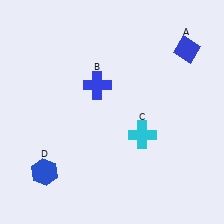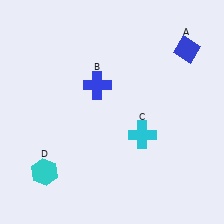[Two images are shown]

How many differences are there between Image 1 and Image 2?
There is 1 difference between the two images.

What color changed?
The hexagon (D) changed from blue in Image 1 to cyan in Image 2.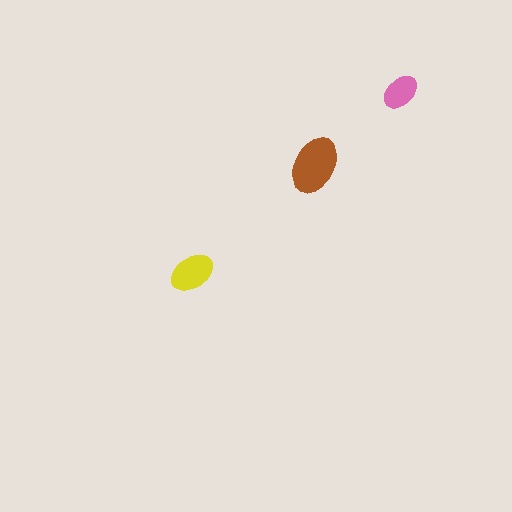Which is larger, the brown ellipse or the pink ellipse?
The brown one.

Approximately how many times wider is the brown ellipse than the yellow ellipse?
About 1.5 times wider.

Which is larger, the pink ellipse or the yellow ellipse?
The yellow one.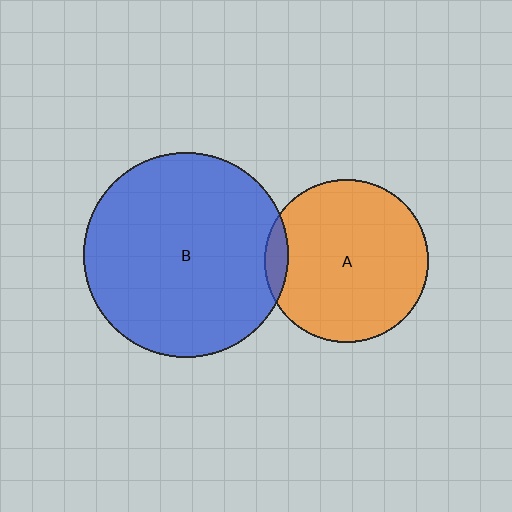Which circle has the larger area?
Circle B (blue).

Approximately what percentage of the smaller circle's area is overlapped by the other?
Approximately 5%.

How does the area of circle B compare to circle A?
Approximately 1.6 times.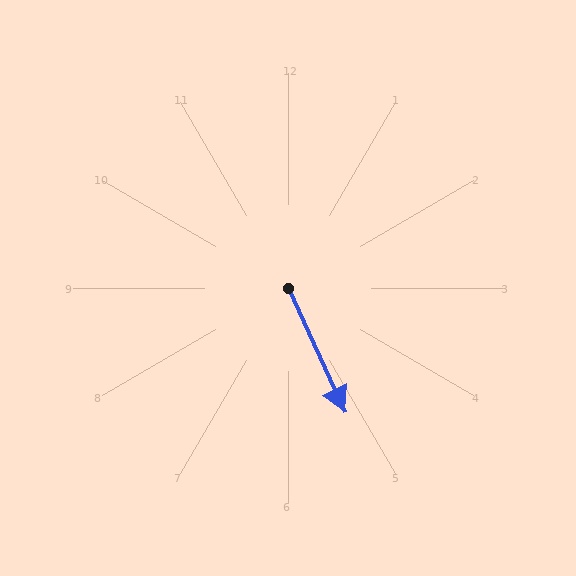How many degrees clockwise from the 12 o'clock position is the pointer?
Approximately 155 degrees.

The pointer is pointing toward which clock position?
Roughly 5 o'clock.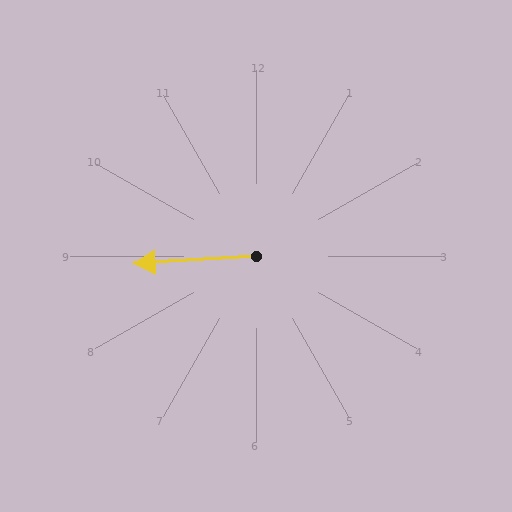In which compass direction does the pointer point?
West.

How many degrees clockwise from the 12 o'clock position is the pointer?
Approximately 267 degrees.